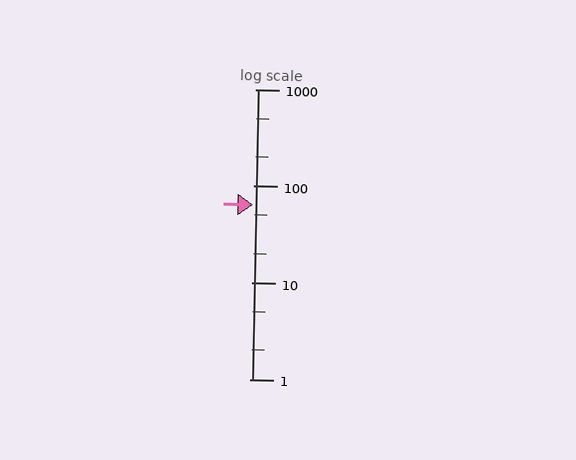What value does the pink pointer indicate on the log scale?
The pointer indicates approximately 64.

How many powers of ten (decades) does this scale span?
The scale spans 3 decades, from 1 to 1000.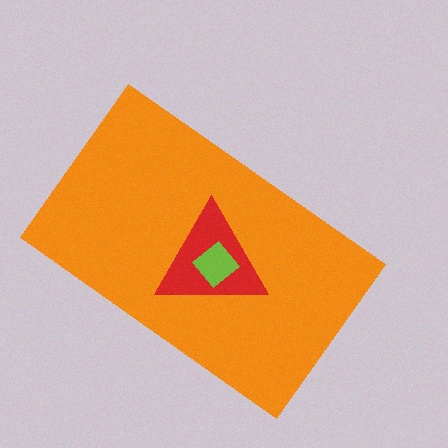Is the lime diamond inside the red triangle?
Yes.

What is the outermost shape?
The orange rectangle.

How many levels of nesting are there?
3.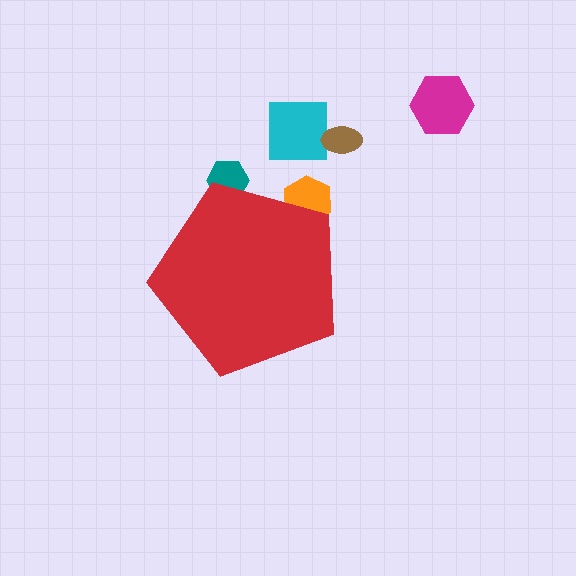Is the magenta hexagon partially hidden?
No, the magenta hexagon is fully visible.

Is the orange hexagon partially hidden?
Yes, the orange hexagon is partially hidden behind the red pentagon.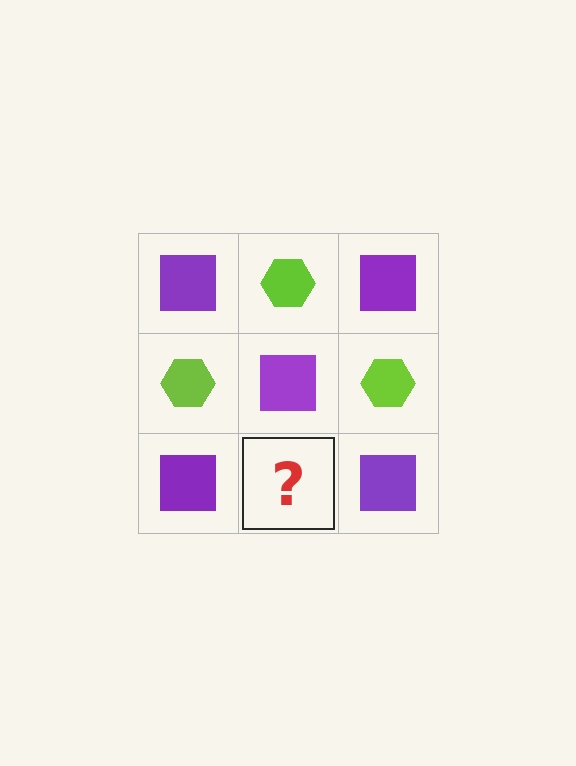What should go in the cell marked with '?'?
The missing cell should contain a lime hexagon.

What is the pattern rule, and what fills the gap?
The rule is that it alternates purple square and lime hexagon in a checkerboard pattern. The gap should be filled with a lime hexagon.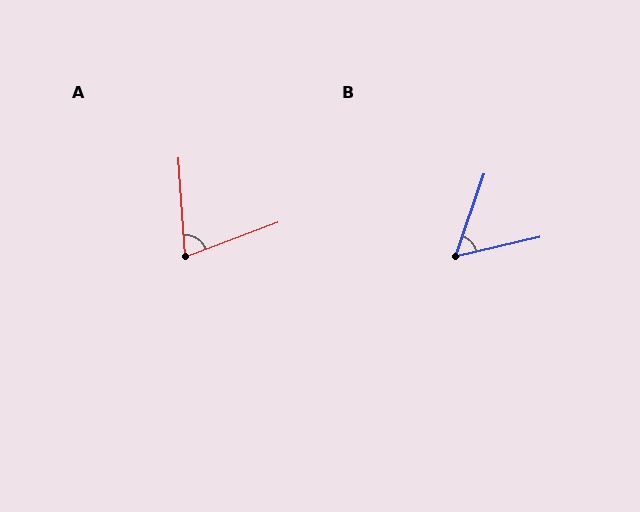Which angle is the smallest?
B, at approximately 58 degrees.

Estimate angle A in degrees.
Approximately 73 degrees.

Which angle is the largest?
A, at approximately 73 degrees.